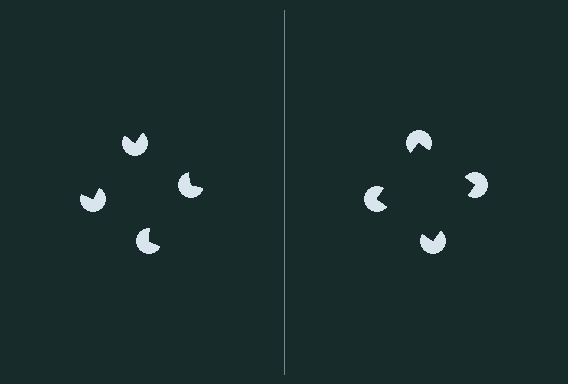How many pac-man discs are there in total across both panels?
8 — 4 on each side.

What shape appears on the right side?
An illusory square.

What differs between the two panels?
The pac-man discs are positioned identically on both sides; only the wedge orientations differ. On the right they align to a square; on the left they are misaligned.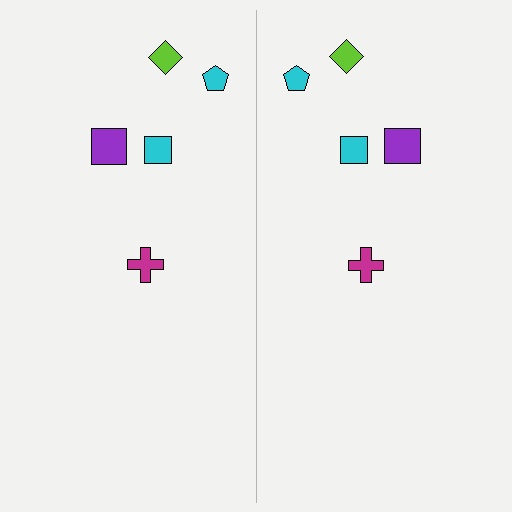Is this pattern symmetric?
Yes, this pattern has bilateral (reflection) symmetry.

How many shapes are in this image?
There are 10 shapes in this image.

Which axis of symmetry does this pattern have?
The pattern has a vertical axis of symmetry running through the center of the image.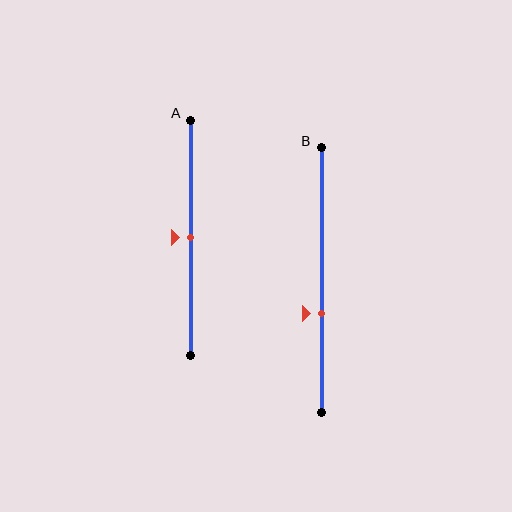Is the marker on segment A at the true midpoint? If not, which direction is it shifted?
Yes, the marker on segment A is at the true midpoint.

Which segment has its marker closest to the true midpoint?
Segment A has its marker closest to the true midpoint.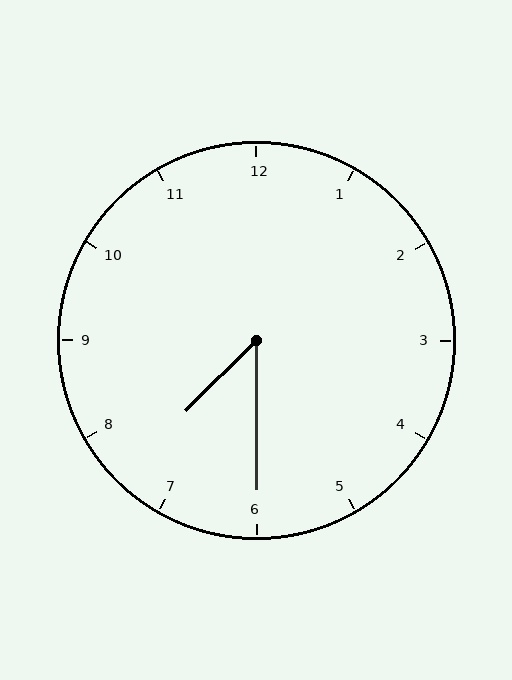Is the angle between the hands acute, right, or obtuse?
It is acute.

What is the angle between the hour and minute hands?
Approximately 45 degrees.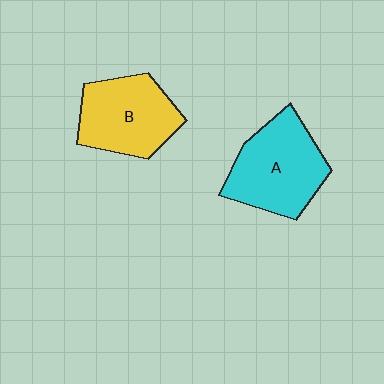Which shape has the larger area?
Shape A (cyan).